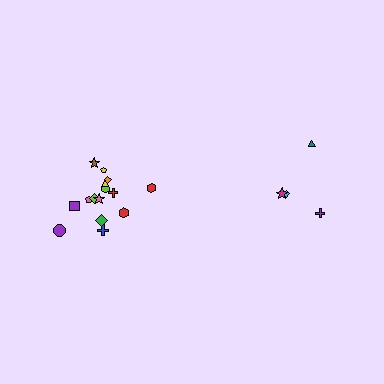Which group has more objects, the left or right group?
The left group.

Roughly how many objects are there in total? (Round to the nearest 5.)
Roughly 20 objects in total.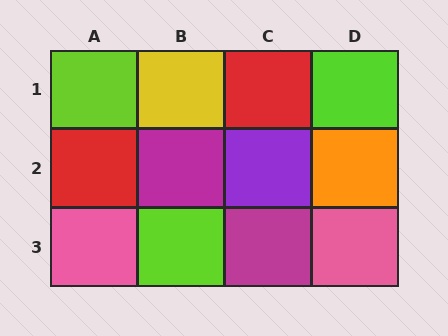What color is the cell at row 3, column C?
Magenta.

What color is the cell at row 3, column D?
Pink.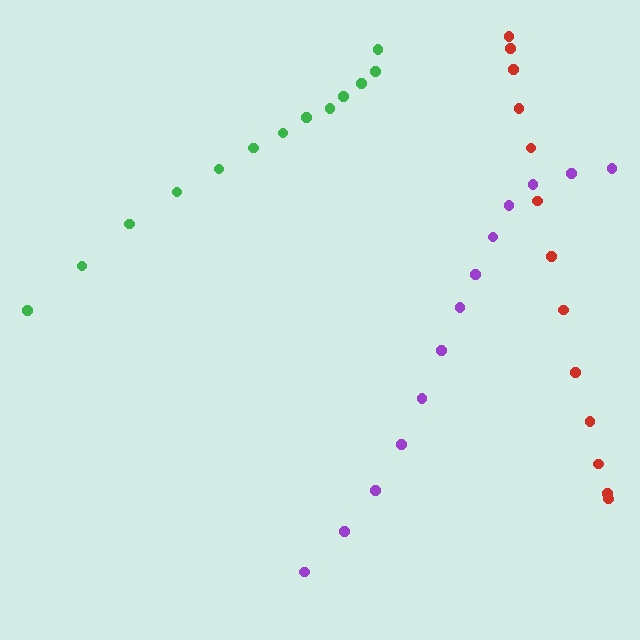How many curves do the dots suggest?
There are 3 distinct paths.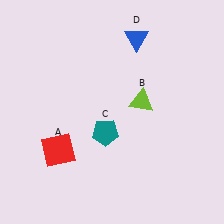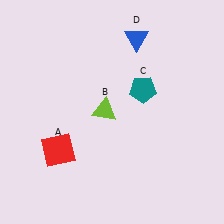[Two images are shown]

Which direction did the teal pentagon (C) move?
The teal pentagon (C) moved up.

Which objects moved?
The objects that moved are: the lime triangle (B), the teal pentagon (C).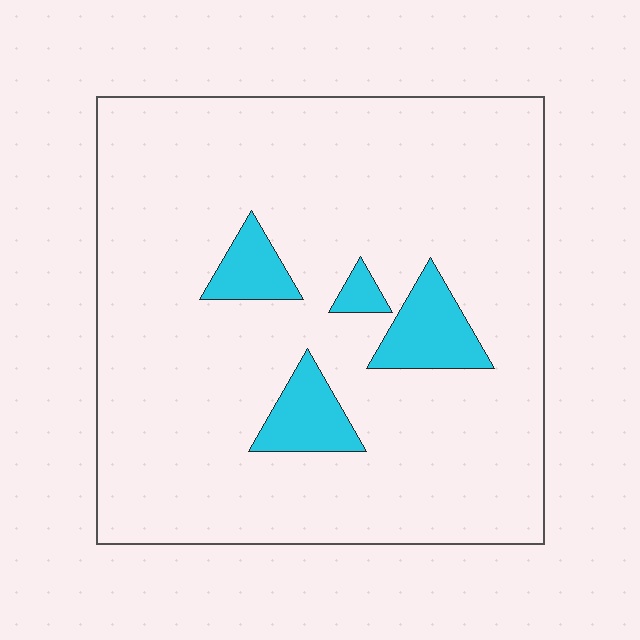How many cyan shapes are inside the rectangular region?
4.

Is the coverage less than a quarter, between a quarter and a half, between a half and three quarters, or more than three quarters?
Less than a quarter.